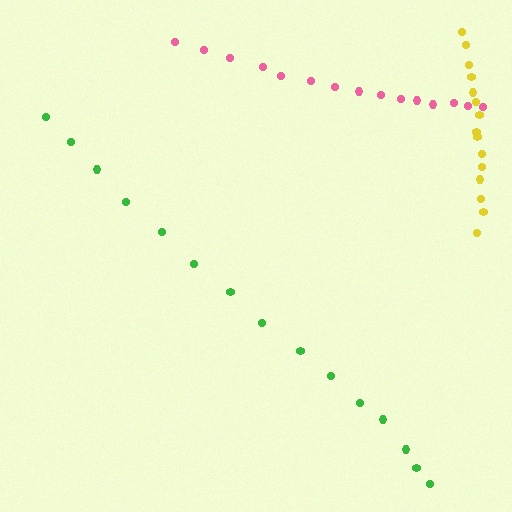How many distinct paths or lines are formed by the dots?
There are 3 distinct paths.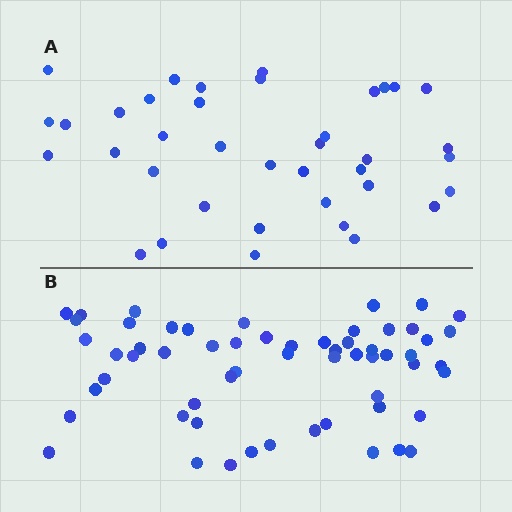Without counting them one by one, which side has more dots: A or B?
Region B (the bottom region) has more dots.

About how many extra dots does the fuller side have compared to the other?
Region B has approximately 20 more dots than region A.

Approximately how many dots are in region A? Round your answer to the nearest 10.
About 40 dots. (The exact count is 38, which rounds to 40.)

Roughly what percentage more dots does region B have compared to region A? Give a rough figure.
About 55% more.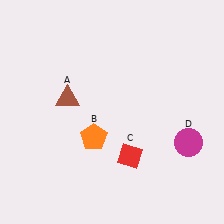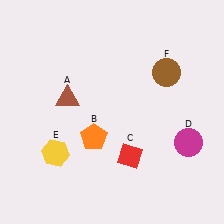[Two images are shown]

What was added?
A yellow hexagon (E), a brown circle (F) were added in Image 2.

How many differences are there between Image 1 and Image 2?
There are 2 differences between the two images.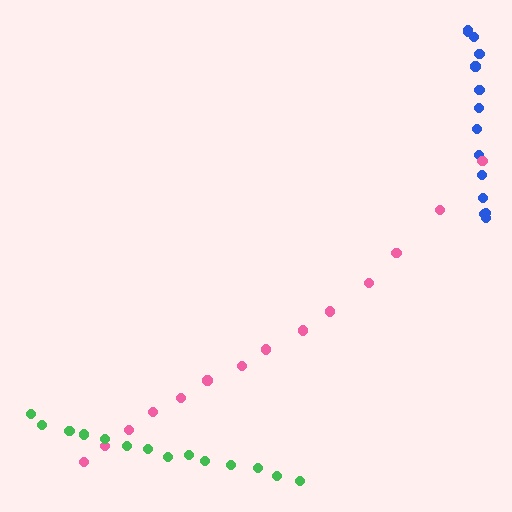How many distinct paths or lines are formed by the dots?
There are 3 distinct paths.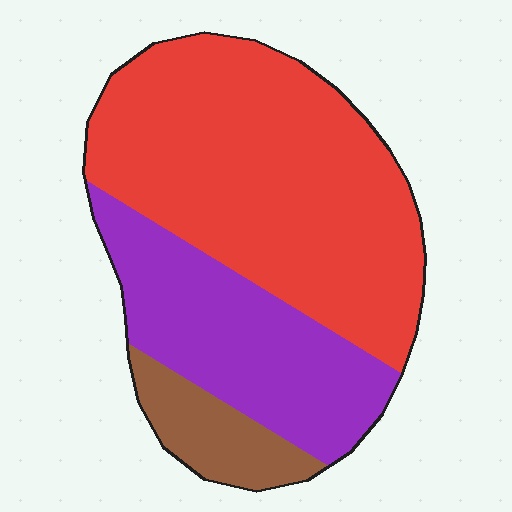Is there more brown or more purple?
Purple.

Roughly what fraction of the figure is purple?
Purple covers 31% of the figure.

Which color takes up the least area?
Brown, at roughly 10%.